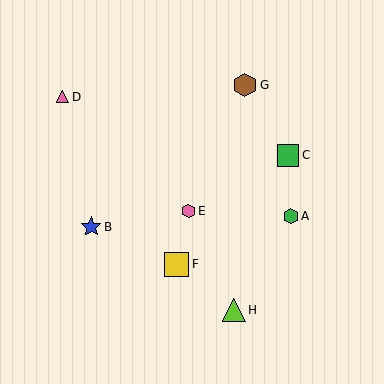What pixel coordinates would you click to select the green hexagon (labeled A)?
Click at (291, 216) to select the green hexagon A.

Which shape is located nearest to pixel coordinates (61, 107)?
The pink triangle (labeled D) at (63, 97) is nearest to that location.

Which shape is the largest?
The yellow square (labeled F) is the largest.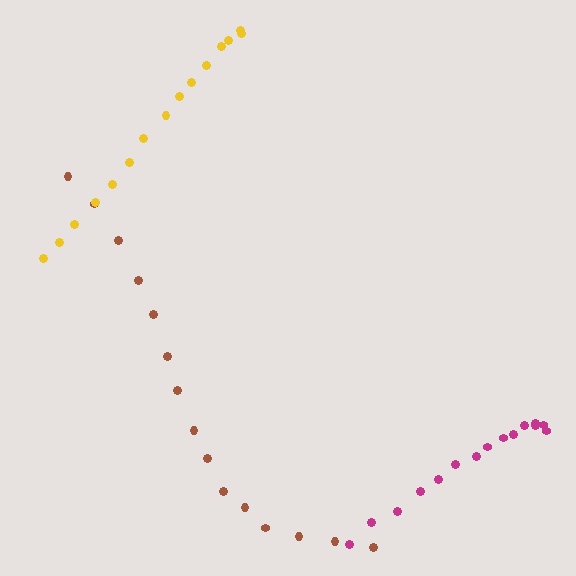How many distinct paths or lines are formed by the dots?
There are 3 distinct paths.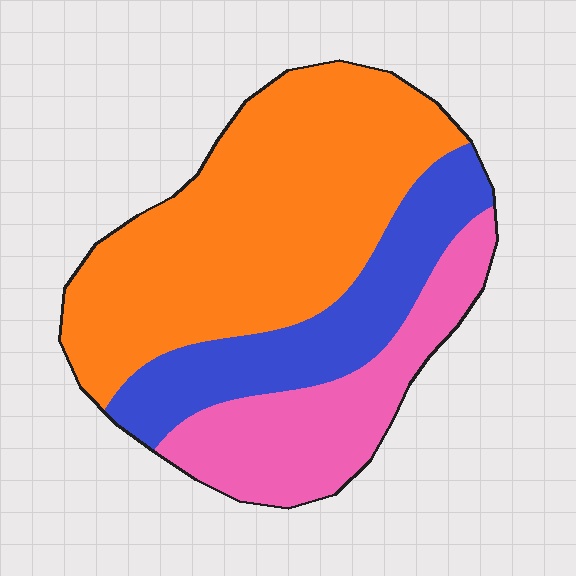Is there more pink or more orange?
Orange.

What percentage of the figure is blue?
Blue covers around 25% of the figure.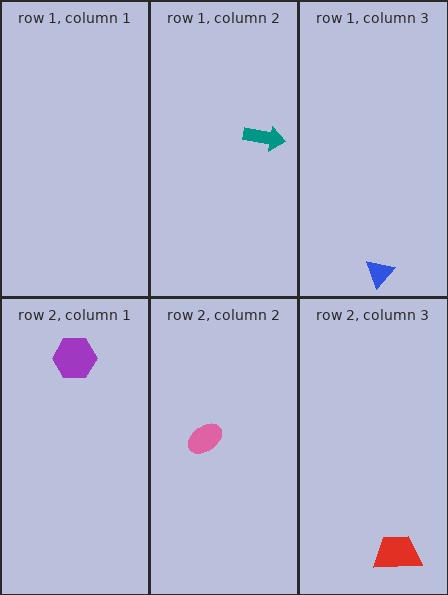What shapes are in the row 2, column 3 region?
The red trapezoid.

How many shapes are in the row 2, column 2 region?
1.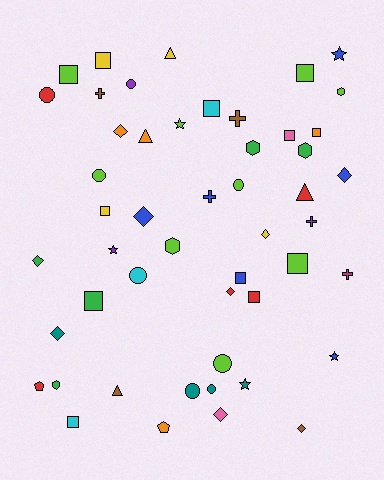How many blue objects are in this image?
There are 6 blue objects.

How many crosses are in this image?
There are 5 crosses.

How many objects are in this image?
There are 50 objects.